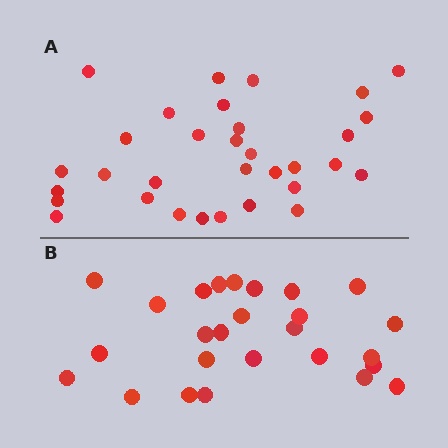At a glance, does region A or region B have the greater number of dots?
Region A (the top region) has more dots.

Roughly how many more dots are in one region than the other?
Region A has about 6 more dots than region B.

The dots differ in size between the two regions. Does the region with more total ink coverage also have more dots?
No. Region B has more total ink coverage because its dots are larger, but region A actually contains more individual dots. Total area can be misleading — the number of items is what matters here.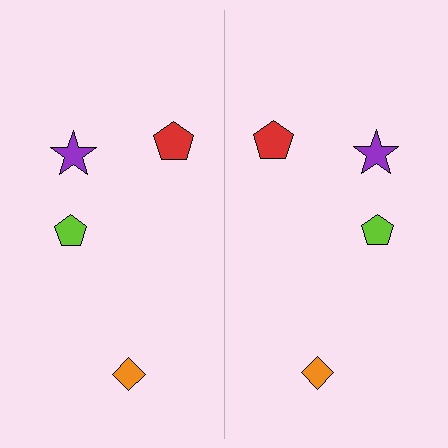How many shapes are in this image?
There are 8 shapes in this image.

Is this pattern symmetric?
Yes, this pattern has bilateral (reflection) symmetry.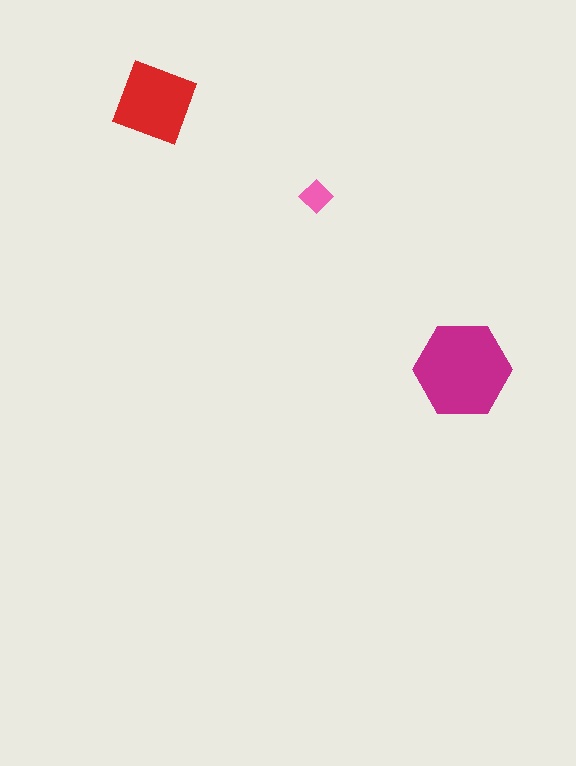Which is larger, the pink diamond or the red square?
The red square.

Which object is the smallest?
The pink diamond.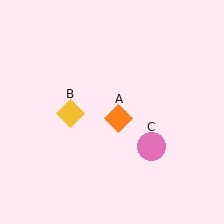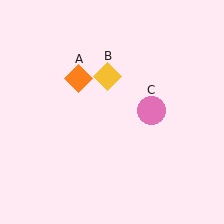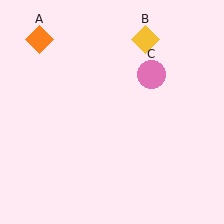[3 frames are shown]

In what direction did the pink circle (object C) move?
The pink circle (object C) moved up.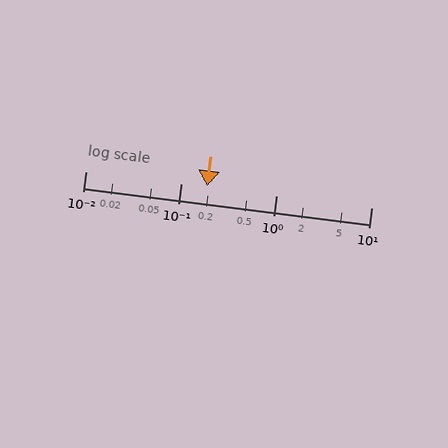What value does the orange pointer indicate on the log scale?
The pointer indicates approximately 0.19.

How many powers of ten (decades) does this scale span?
The scale spans 3 decades, from 0.01 to 10.